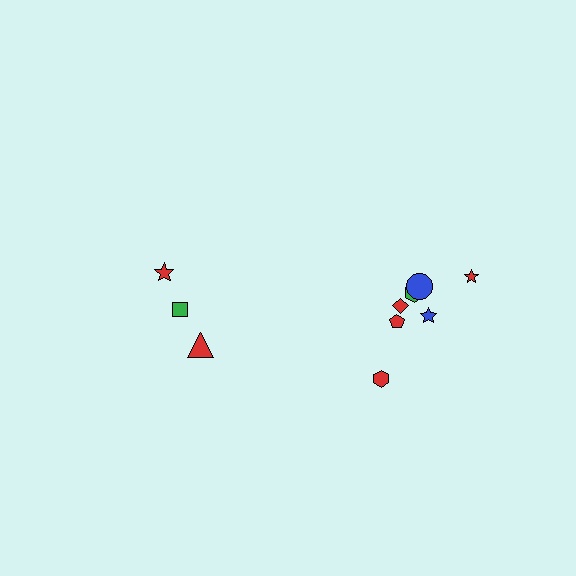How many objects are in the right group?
There are 7 objects.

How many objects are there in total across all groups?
There are 10 objects.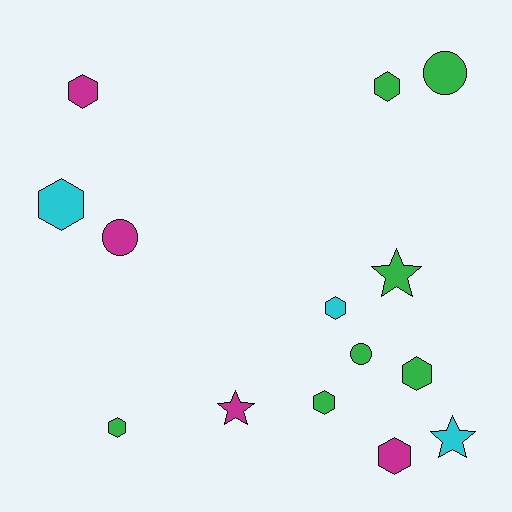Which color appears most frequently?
Green, with 7 objects.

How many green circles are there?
There are 2 green circles.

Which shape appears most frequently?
Hexagon, with 8 objects.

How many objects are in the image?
There are 14 objects.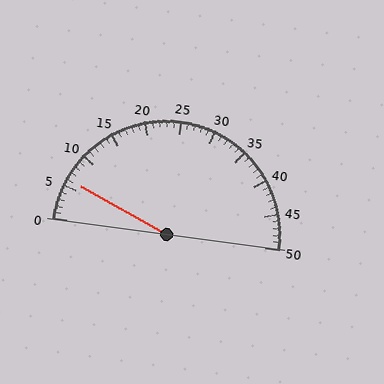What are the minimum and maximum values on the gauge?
The gauge ranges from 0 to 50.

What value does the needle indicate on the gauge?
The needle indicates approximately 6.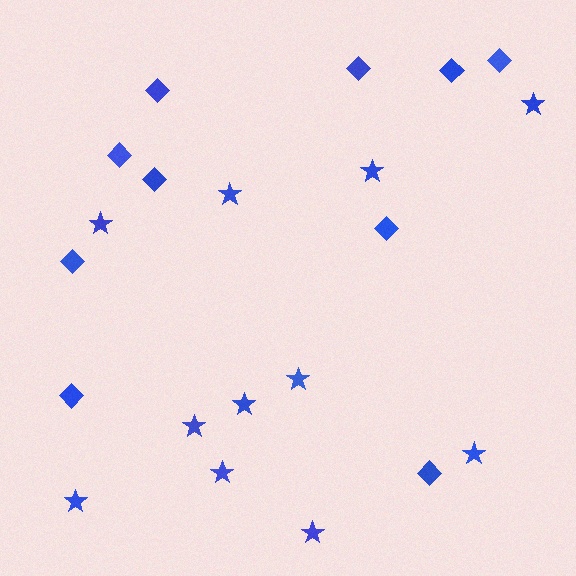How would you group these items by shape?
There are 2 groups: one group of diamonds (10) and one group of stars (11).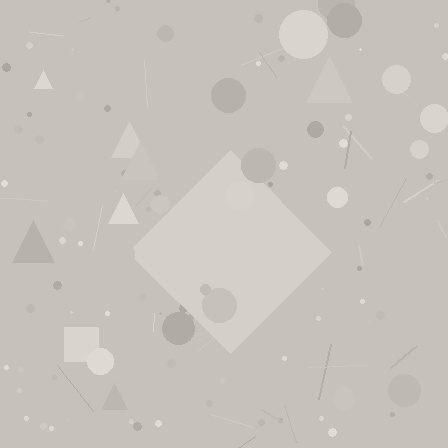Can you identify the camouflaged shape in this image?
The camouflaged shape is a diamond.